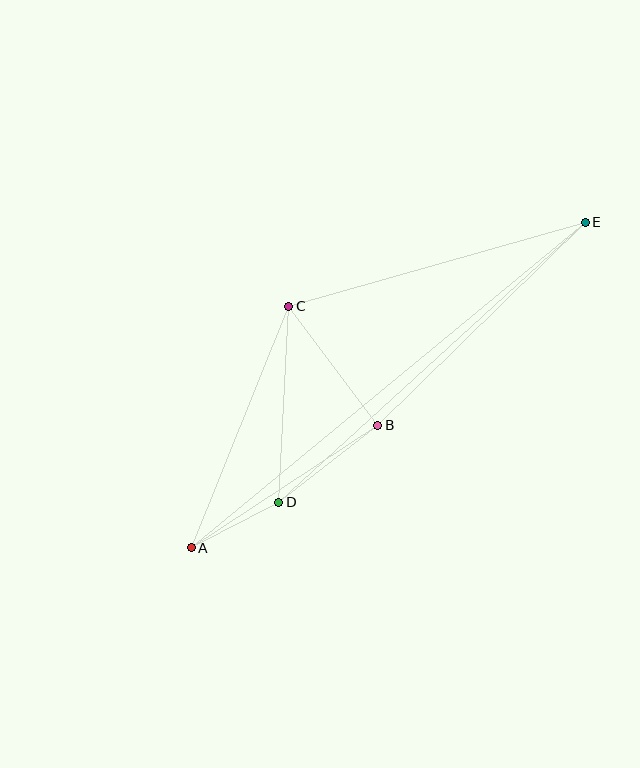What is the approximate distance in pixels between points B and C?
The distance between B and C is approximately 149 pixels.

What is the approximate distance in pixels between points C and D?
The distance between C and D is approximately 196 pixels.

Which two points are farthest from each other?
Points A and E are farthest from each other.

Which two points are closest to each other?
Points A and D are closest to each other.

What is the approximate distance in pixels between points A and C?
The distance between A and C is approximately 260 pixels.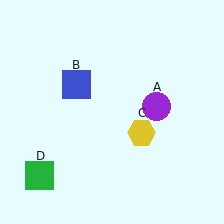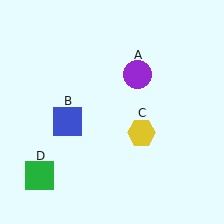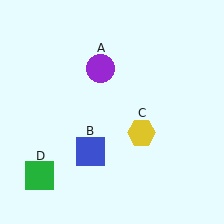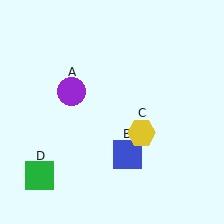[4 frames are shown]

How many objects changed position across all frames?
2 objects changed position: purple circle (object A), blue square (object B).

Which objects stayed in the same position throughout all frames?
Yellow hexagon (object C) and green square (object D) remained stationary.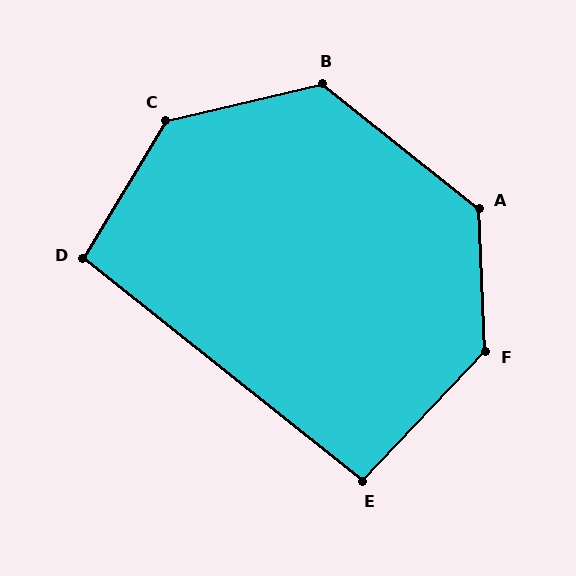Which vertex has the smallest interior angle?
E, at approximately 95 degrees.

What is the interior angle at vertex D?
Approximately 98 degrees (obtuse).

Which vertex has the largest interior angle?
F, at approximately 134 degrees.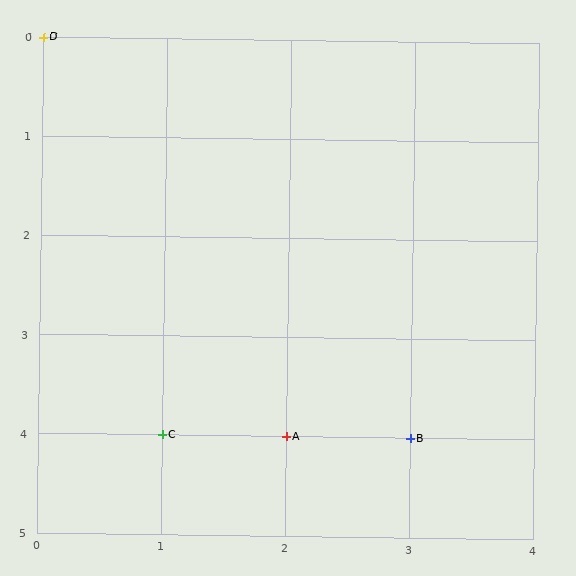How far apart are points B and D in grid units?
Points B and D are 3 columns and 4 rows apart (about 5.0 grid units diagonally).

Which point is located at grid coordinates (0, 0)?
Point D is at (0, 0).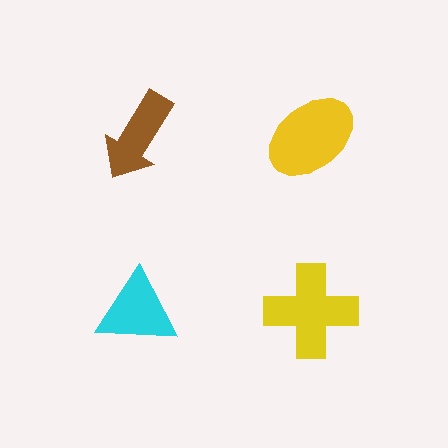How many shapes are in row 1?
2 shapes.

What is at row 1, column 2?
A yellow ellipse.